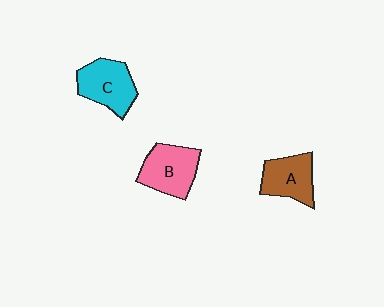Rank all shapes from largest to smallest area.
From largest to smallest: B (pink), C (cyan), A (brown).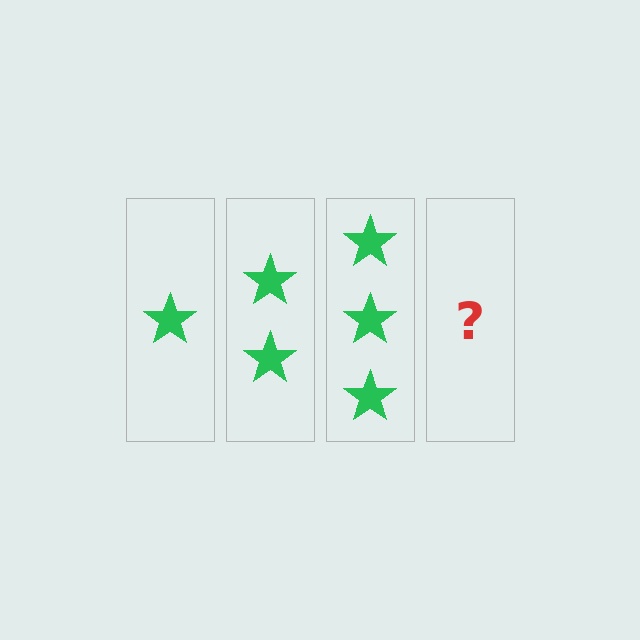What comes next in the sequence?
The next element should be 4 stars.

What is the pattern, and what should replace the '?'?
The pattern is that each step adds one more star. The '?' should be 4 stars.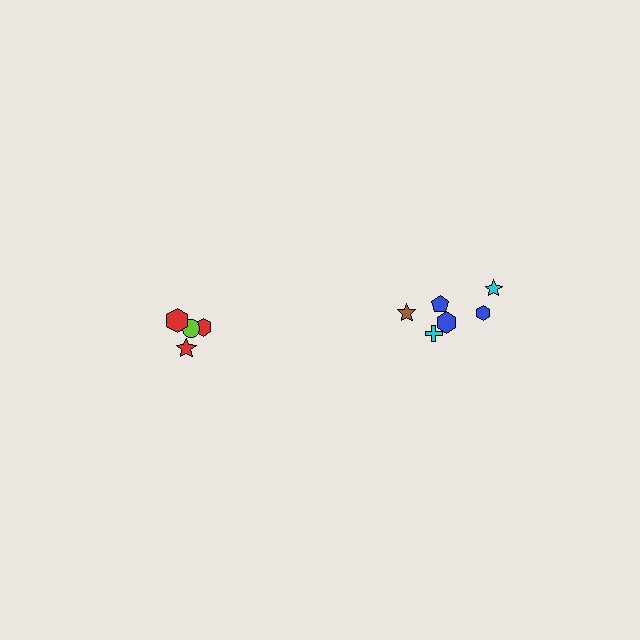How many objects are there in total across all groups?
There are 10 objects.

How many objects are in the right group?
There are 6 objects.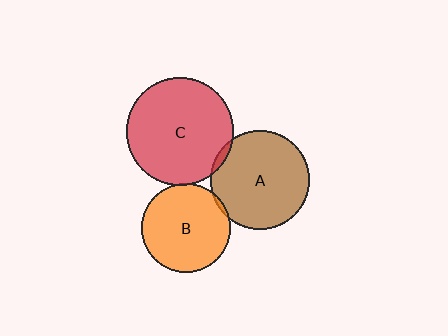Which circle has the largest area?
Circle C (red).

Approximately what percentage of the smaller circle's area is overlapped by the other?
Approximately 5%.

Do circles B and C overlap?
Yes.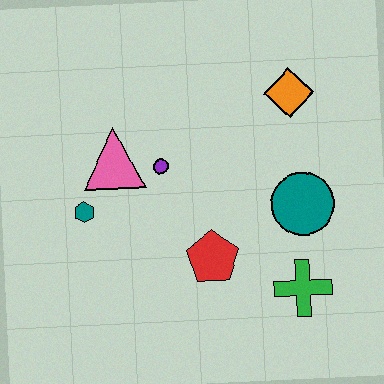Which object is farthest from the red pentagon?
The orange diamond is farthest from the red pentagon.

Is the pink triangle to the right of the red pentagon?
No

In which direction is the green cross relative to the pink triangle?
The green cross is to the right of the pink triangle.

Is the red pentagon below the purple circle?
Yes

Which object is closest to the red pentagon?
The green cross is closest to the red pentagon.